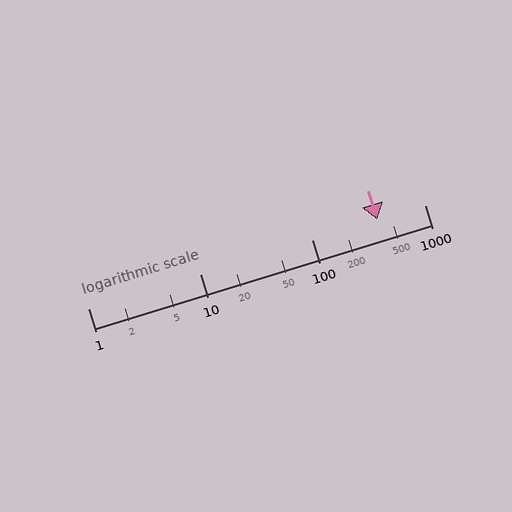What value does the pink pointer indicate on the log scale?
The pointer indicates approximately 380.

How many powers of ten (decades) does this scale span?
The scale spans 3 decades, from 1 to 1000.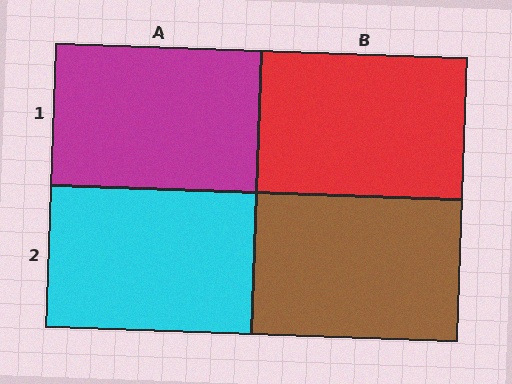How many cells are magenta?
1 cell is magenta.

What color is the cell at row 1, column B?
Red.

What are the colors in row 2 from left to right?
Cyan, brown.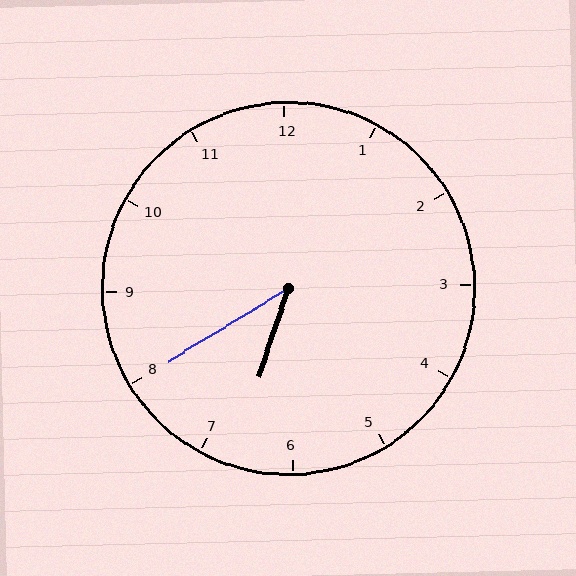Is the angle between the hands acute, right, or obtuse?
It is acute.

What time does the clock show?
6:40.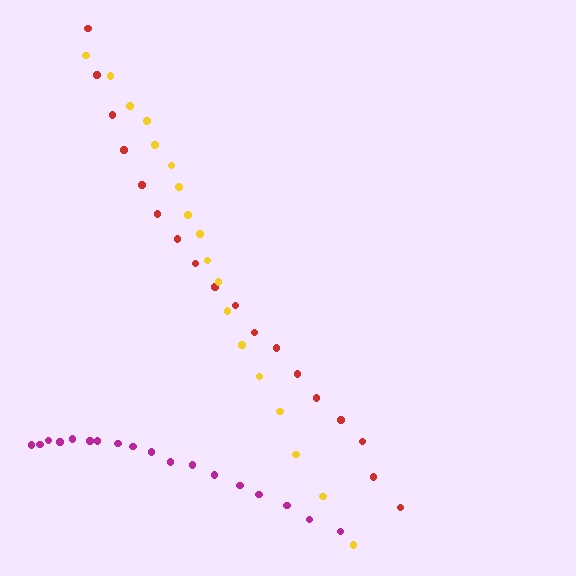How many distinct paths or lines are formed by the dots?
There are 3 distinct paths.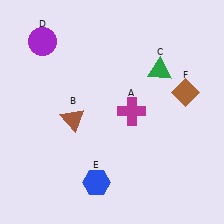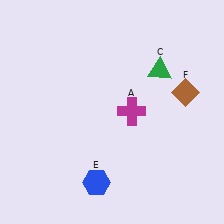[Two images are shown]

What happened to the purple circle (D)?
The purple circle (D) was removed in Image 2. It was in the top-left area of Image 1.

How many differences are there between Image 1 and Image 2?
There are 2 differences between the two images.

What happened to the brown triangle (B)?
The brown triangle (B) was removed in Image 2. It was in the bottom-left area of Image 1.